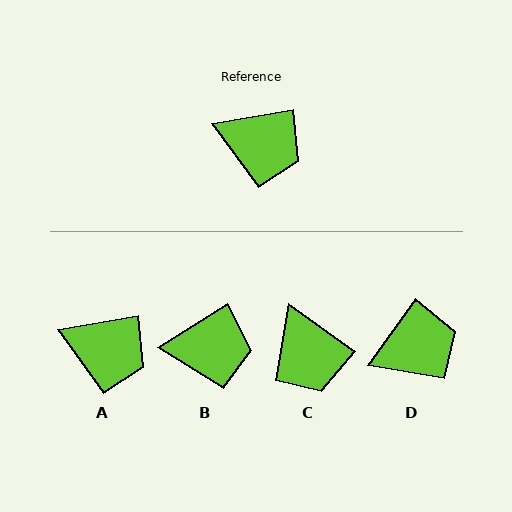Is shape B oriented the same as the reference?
No, it is off by about 22 degrees.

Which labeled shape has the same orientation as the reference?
A.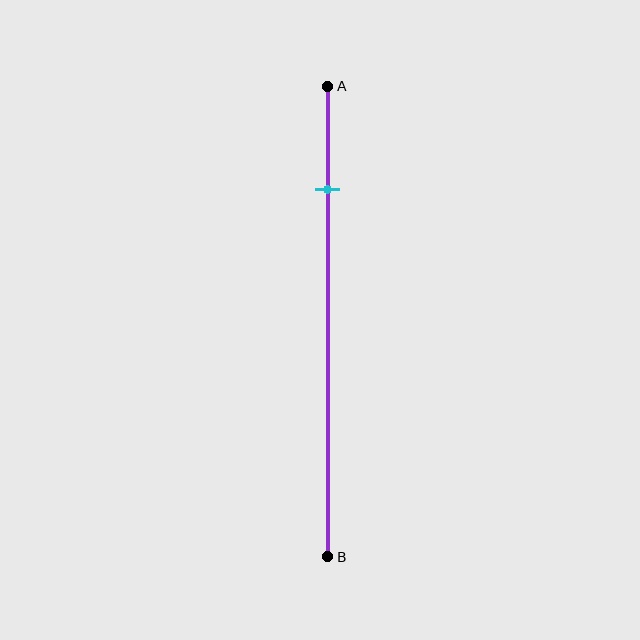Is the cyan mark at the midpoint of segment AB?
No, the mark is at about 20% from A, not at the 50% midpoint.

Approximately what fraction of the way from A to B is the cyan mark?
The cyan mark is approximately 20% of the way from A to B.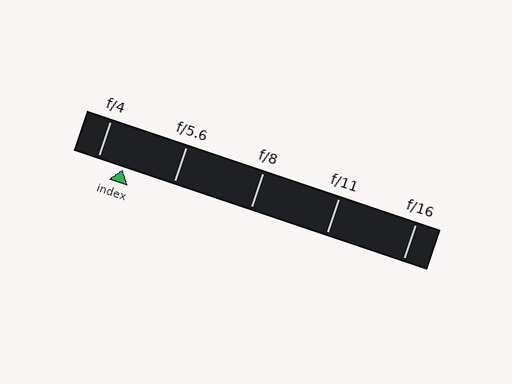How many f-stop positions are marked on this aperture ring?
There are 5 f-stop positions marked.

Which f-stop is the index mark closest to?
The index mark is closest to f/4.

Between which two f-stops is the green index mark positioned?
The index mark is between f/4 and f/5.6.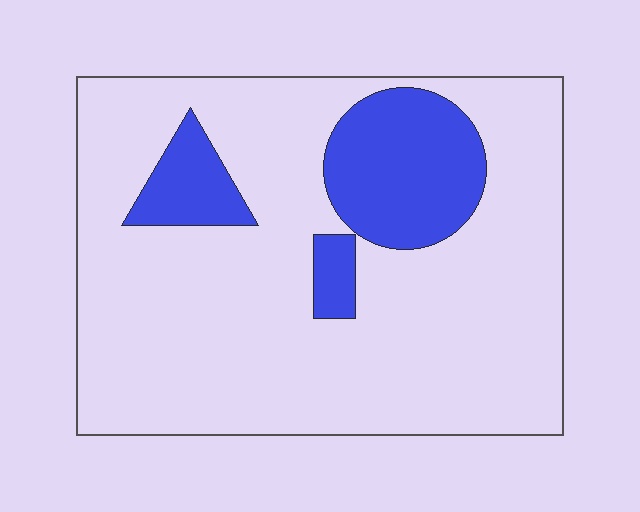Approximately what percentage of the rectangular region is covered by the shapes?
Approximately 20%.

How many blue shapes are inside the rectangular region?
3.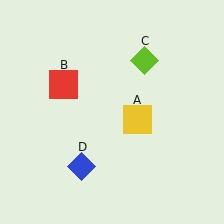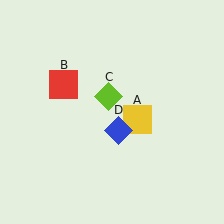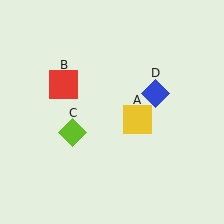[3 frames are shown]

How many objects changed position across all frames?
2 objects changed position: lime diamond (object C), blue diamond (object D).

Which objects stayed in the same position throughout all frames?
Yellow square (object A) and red square (object B) remained stationary.